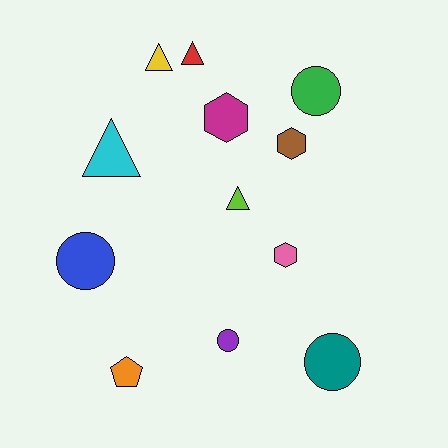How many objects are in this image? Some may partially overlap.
There are 12 objects.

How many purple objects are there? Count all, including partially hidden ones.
There is 1 purple object.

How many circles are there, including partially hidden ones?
There are 4 circles.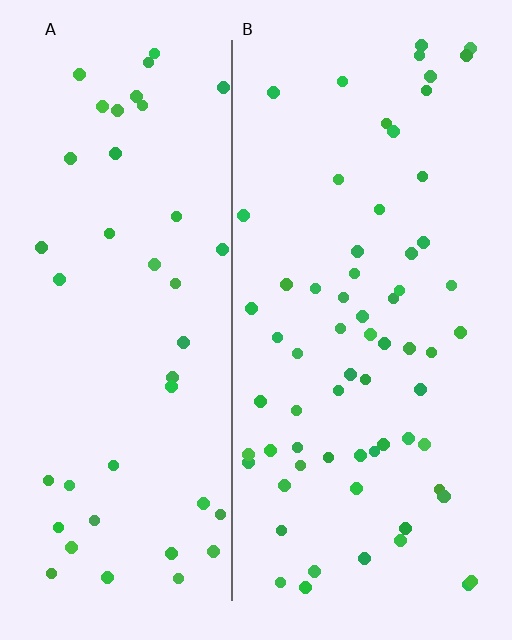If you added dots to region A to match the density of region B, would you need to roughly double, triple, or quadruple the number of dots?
Approximately double.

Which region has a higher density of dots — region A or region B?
B (the right).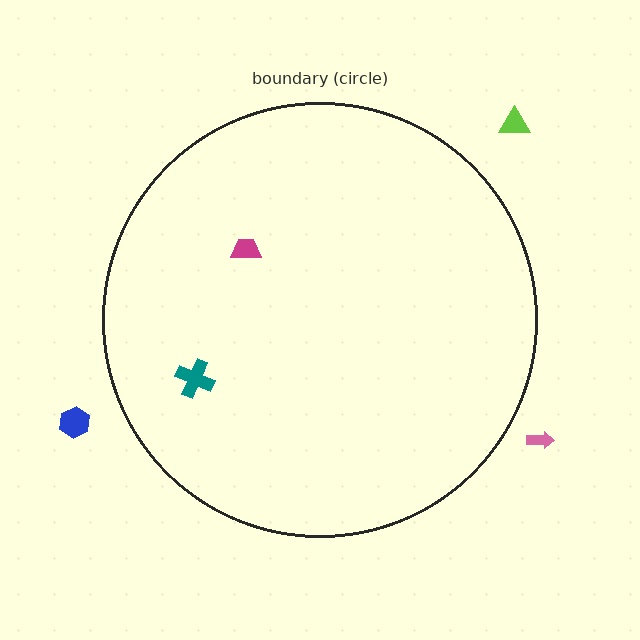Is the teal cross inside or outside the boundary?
Inside.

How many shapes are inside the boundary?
2 inside, 3 outside.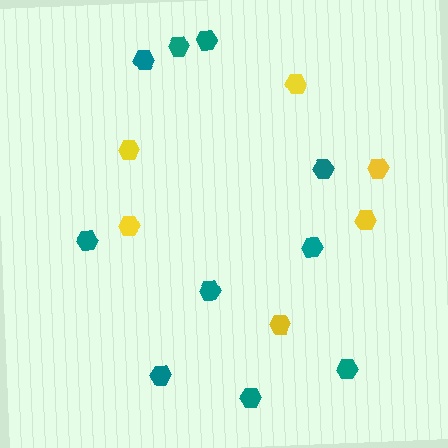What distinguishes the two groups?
There are 2 groups: one group of teal hexagons (10) and one group of yellow hexagons (6).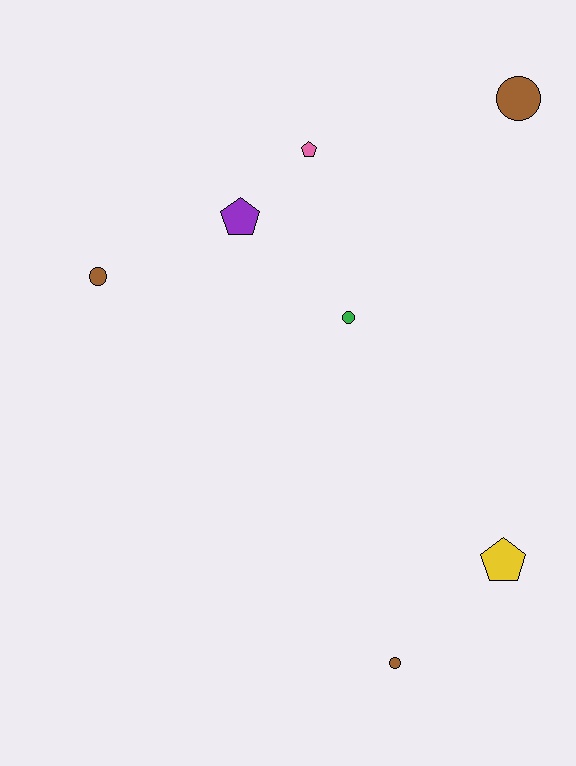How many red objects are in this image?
There are no red objects.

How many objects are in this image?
There are 7 objects.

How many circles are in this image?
There are 4 circles.